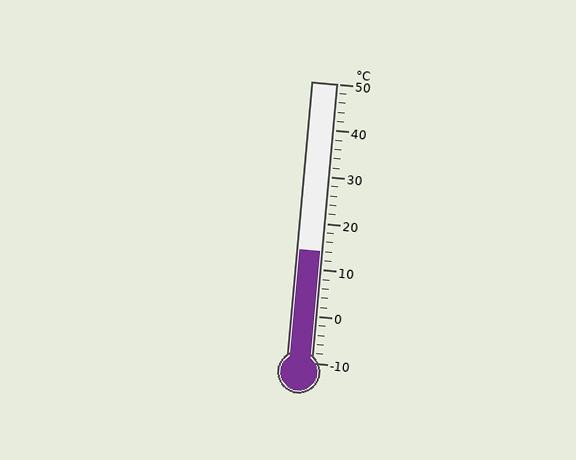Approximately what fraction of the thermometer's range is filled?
The thermometer is filled to approximately 40% of its range.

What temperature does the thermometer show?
The thermometer shows approximately 14°C.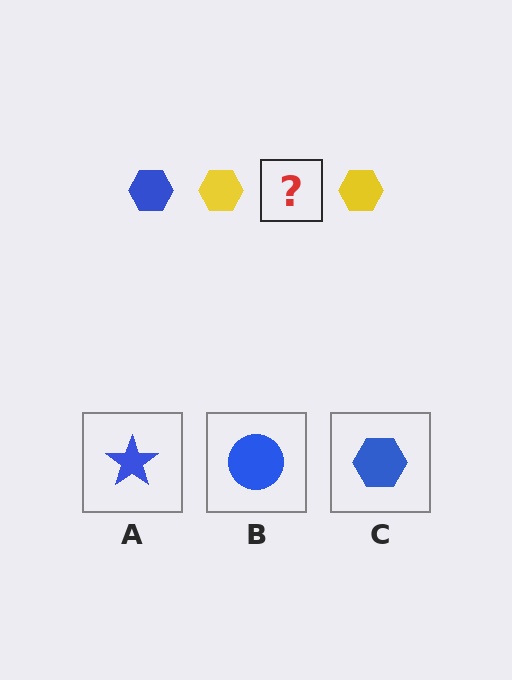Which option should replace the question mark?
Option C.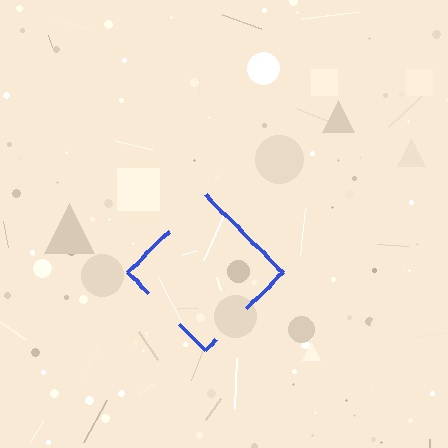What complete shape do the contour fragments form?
The contour fragments form a diamond.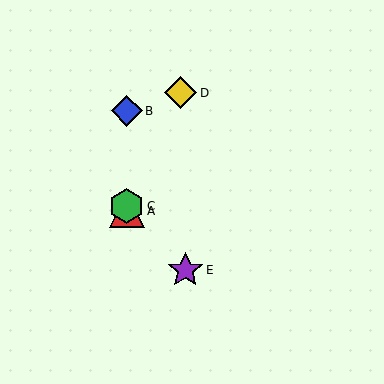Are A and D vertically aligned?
No, A is at x≈127 and D is at x≈180.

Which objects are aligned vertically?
Objects A, B, C are aligned vertically.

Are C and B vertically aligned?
Yes, both are at x≈127.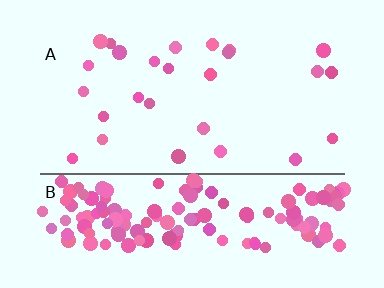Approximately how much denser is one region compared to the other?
Approximately 6.6× — region B over region A.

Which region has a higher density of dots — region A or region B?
B (the bottom).